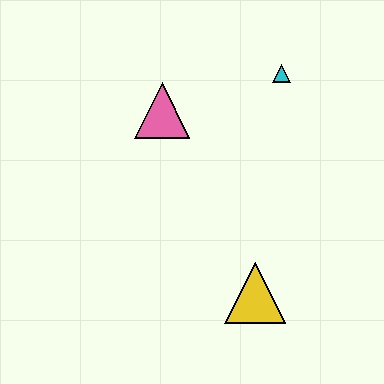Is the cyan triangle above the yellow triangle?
Yes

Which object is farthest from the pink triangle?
The yellow triangle is farthest from the pink triangle.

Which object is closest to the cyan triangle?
The pink triangle is closest to the cyan triangle.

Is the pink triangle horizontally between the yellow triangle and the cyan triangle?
No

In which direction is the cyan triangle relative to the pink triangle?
The cyan triangle is to the right of the pink triangle.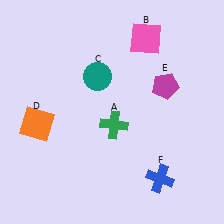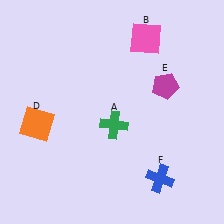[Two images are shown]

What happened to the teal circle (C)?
The teal circle (C) was removed in Image 2. It was in the top-left area of Image 1.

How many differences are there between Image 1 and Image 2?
There is 1 difference between the two images.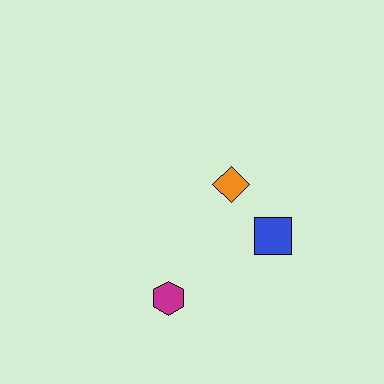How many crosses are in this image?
There are no crosses.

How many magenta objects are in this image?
There is 1 magenta object.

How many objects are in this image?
There are 3 objects.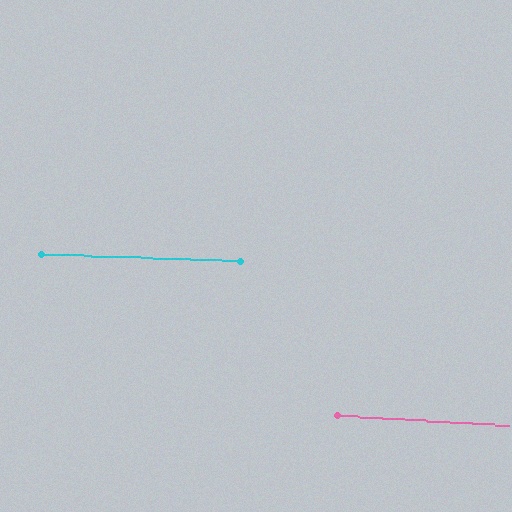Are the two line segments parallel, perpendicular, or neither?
Parallel — their directions differ by only 1.2°.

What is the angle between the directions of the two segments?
Approximately 1 degree.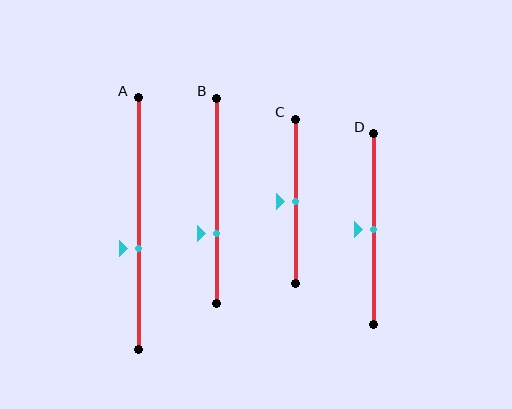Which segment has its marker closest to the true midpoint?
Segment C has its marker closest to the true midpoint.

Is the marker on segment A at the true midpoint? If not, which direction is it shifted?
No, the marker on segment A is shifted downward by about 10% of the segment length.